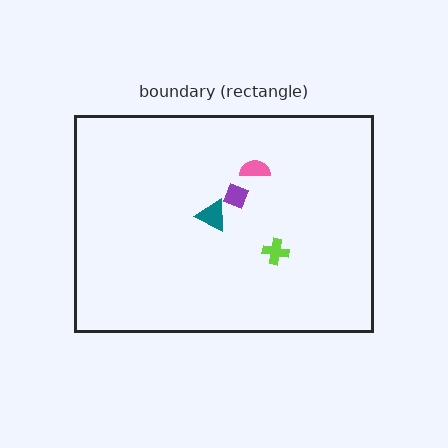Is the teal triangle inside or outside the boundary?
Inside.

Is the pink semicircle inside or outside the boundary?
Inside.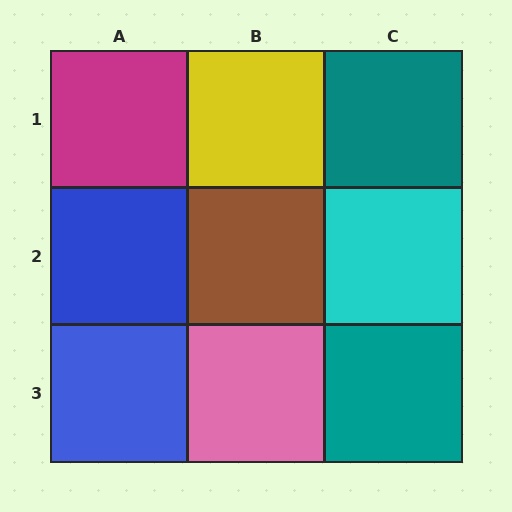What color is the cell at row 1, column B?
Yellow.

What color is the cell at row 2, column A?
Blue.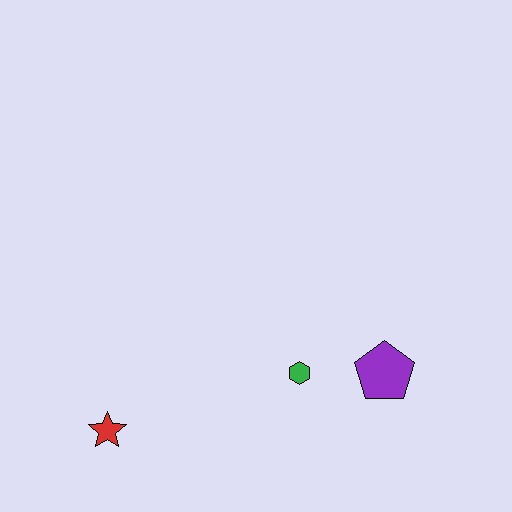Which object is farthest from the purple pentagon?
The red star is farthest from the purple pentagon.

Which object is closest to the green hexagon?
The purple pentagon is closest to the green hexagon.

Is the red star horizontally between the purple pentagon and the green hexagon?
No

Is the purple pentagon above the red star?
Yes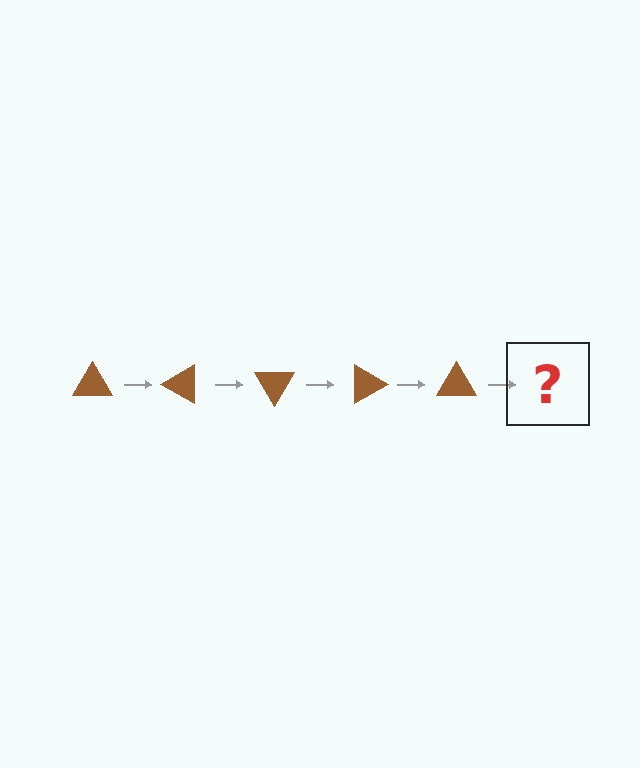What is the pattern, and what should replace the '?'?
The pattern is that the triangle rotates 30 degrees each step. The '?' should be a brown triangle rotated 150 degrees.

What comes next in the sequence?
The next element should be a brown triangle rotated 150 degrees.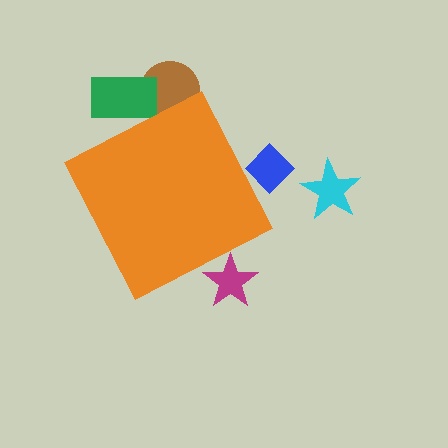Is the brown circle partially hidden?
Yes, the brown circle is partially hidden behind the orange diamond.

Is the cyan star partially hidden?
No, the cyan star is fully visible.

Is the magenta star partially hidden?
Yes, the magenta star is partially hidden behind the orange diamond.